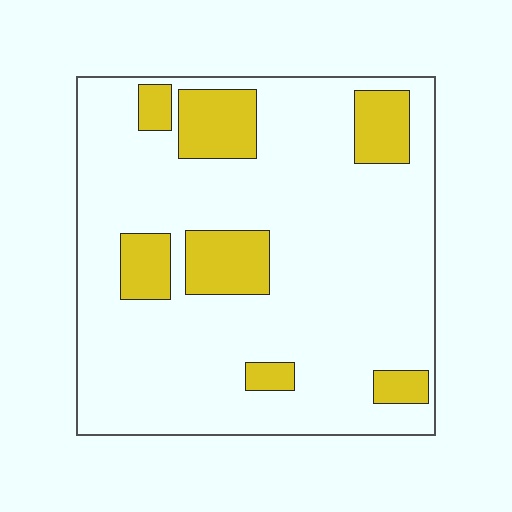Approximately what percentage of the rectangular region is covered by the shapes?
Approximately 20%.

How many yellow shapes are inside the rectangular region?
7.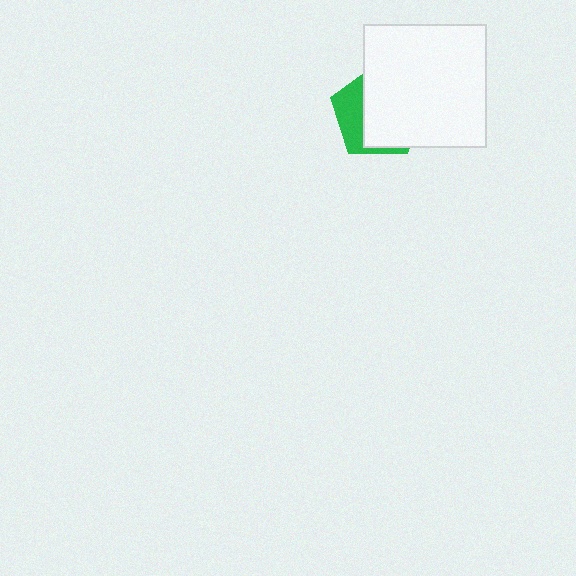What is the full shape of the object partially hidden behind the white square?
The partially hidden object is a green pentagon.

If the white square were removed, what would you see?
You would see the complete green pentagon.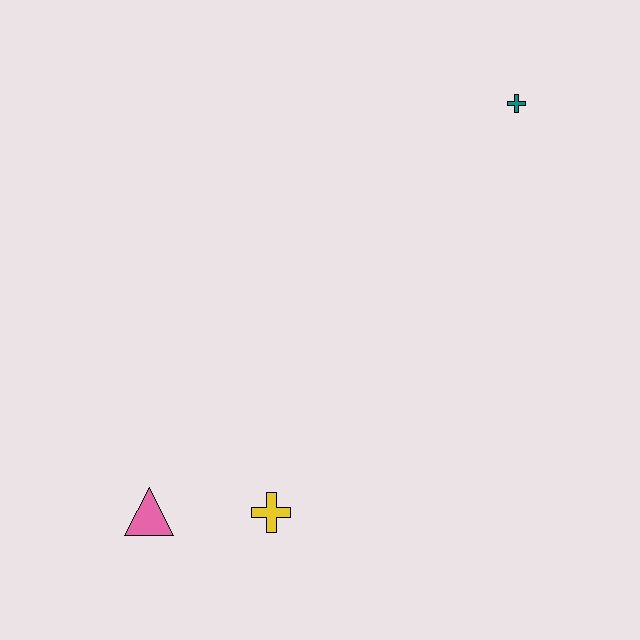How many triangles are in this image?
There is 1 triangle.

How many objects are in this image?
There are 3 objects.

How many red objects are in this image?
There are no red objects.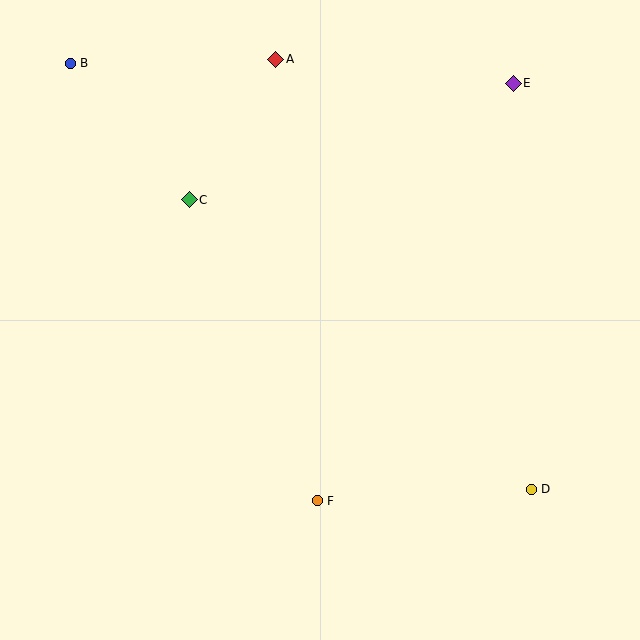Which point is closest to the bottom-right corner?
Point D is closest to the bottom-right corner.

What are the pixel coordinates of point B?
Point B is at (70, 63).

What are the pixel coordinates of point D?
Point D is at (531, 489).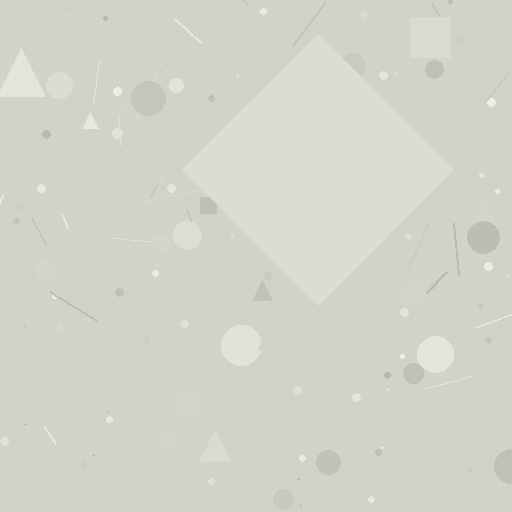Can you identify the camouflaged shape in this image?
The camouflaged shape is a diamond.